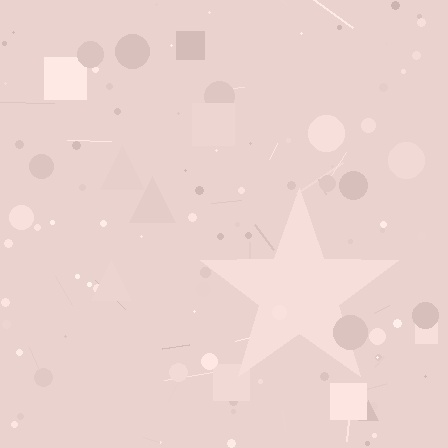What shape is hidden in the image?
A star is hidden in the image.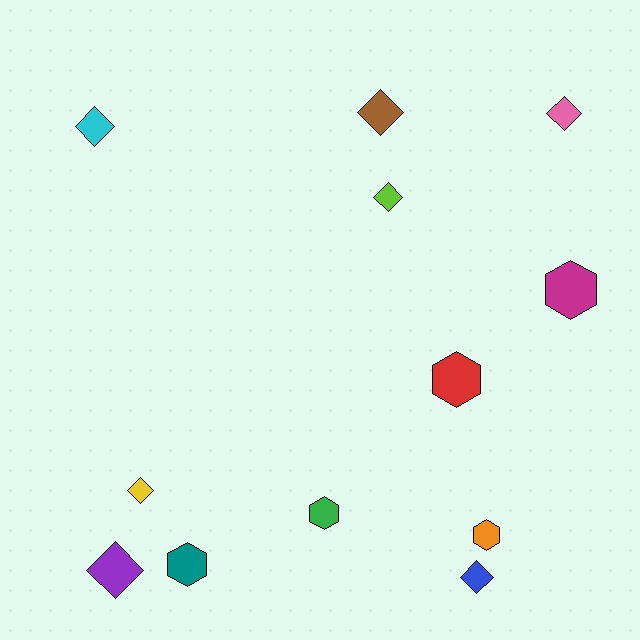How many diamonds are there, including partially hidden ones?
There are 7 diamonds.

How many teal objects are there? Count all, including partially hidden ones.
There is 1 teal object.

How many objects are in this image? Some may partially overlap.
There are 12 objects.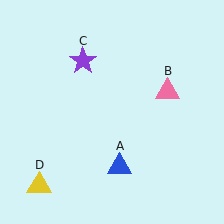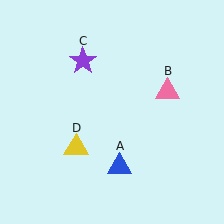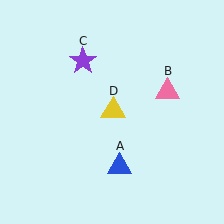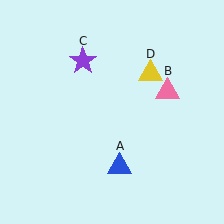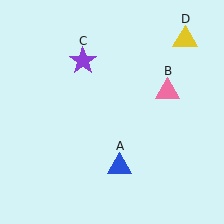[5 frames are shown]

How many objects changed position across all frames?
1 object changed position: yellow triangle (object D).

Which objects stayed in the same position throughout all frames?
Blue triangle (object A) and pink triangle (object B) and purple star (object C) remained stationary.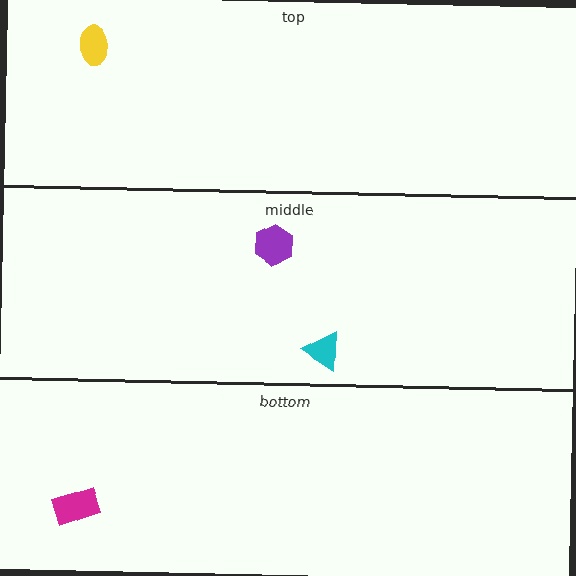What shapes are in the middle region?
The purple hexagon, the cyan triangle.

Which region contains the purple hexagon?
The middle region.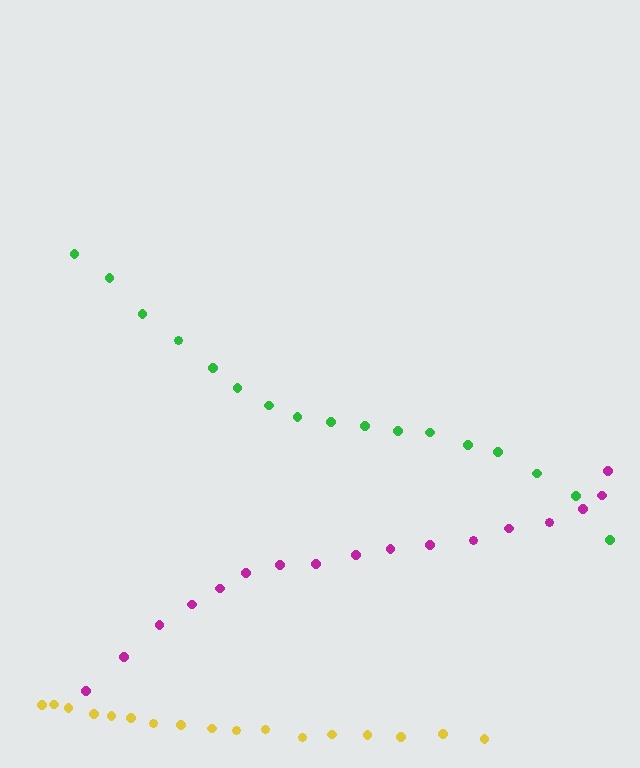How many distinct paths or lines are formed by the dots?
There are 3 distinct paths.